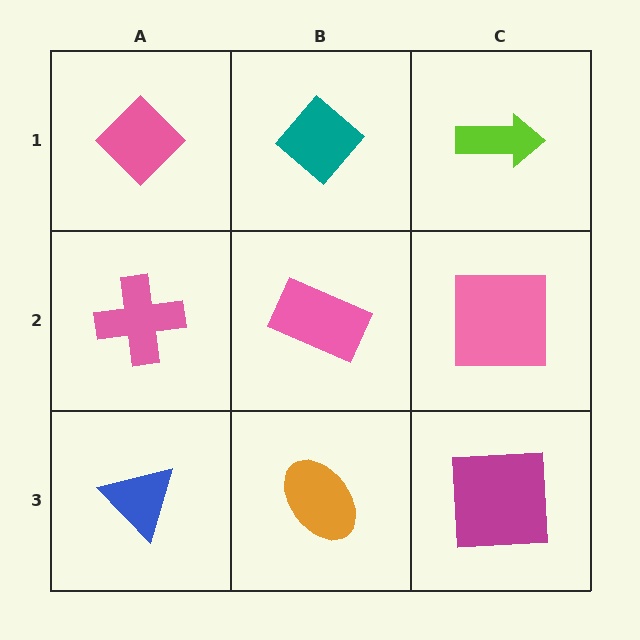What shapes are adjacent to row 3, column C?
A pink square (row 2, column C), an orange ellipse (row 3, column B).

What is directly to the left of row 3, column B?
A blue triangle.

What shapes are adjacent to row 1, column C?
A pink square (row 2, column C), a teal diamond (row 1, column B).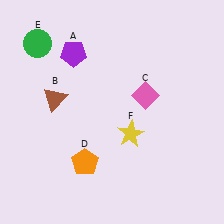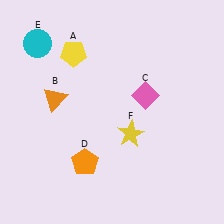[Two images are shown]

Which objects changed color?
A changed from purple to yellow. B changed from brown to orange. E changed from green to cyan.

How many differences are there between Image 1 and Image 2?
There are 3 differences between the two images.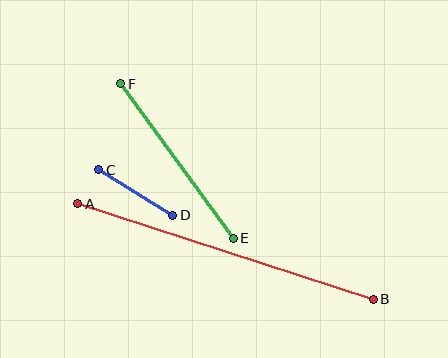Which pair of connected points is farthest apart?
Points A and B are farthest apart.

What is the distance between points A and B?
The distance is approximately 311 pixels.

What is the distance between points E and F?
The distance is approximately 191 pixels.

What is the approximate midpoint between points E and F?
The midpoint is at approximately (177, 161) pixels.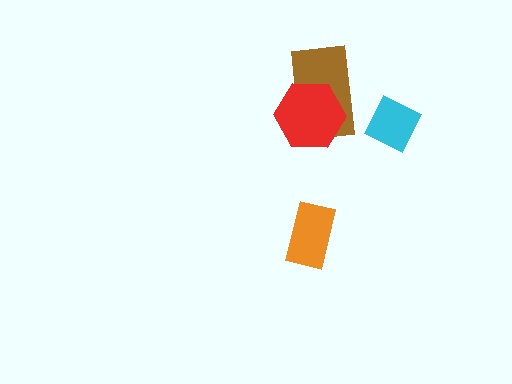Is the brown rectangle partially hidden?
Yes, it is partially covered by another shape.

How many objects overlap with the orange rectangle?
0 objects overlap with the orange rectangle.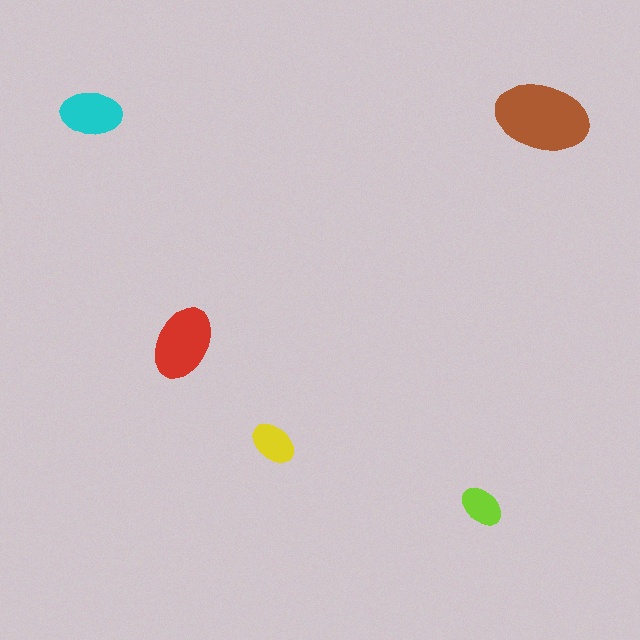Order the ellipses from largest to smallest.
the brown one, the red one, the cyan one, the yellow one, the lime one.